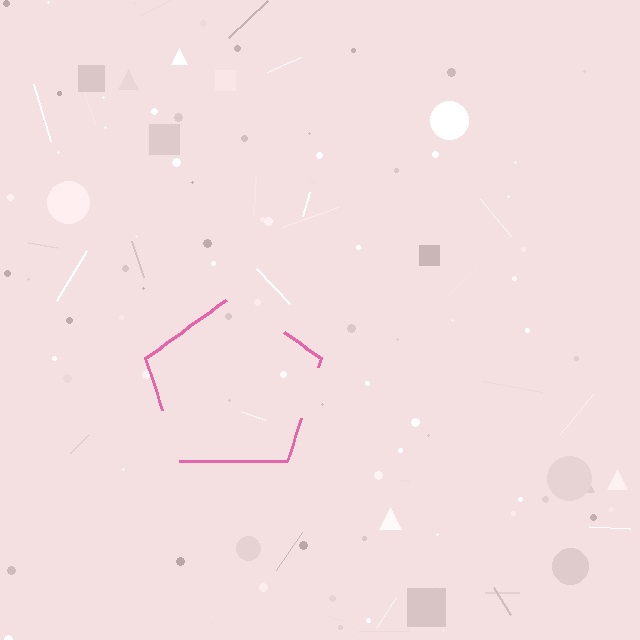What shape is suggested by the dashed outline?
The dashed outline suggests a pentagon.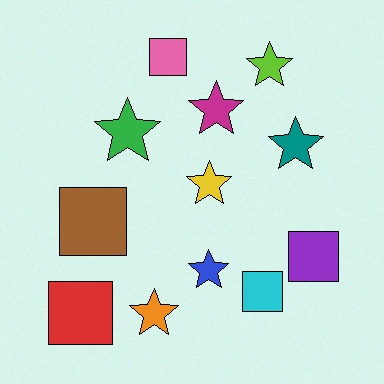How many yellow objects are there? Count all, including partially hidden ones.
There is 1 yellow object.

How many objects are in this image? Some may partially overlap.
There are 12 objects.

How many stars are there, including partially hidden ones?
There are 7 stars.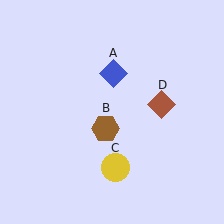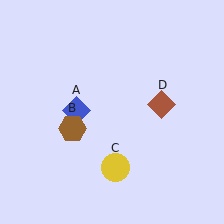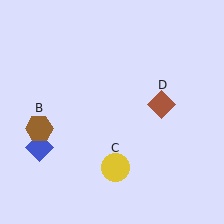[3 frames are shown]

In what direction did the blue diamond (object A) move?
The blue diamond (object A) moved down and to the left.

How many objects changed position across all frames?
2 objects changed position: blue diamond (object A), brown hexagon (object B).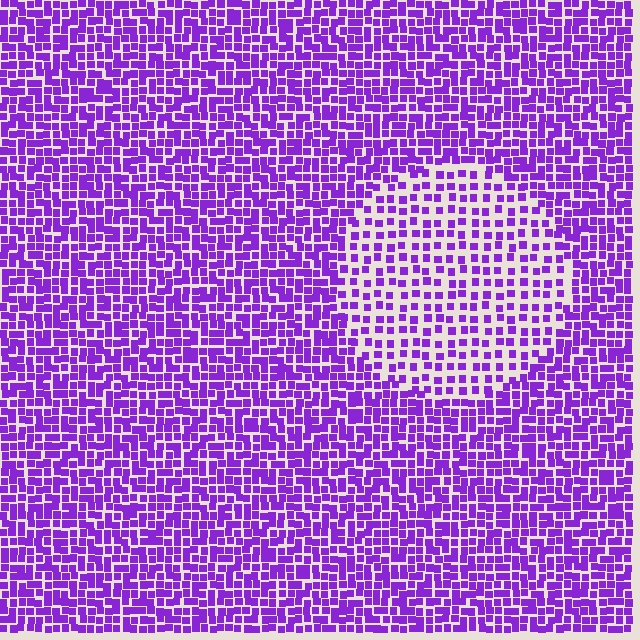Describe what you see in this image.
The image contains small purple elements arranged at two different densities. A circle-shaped region is visible where the elements are less densely packed than the surrounding area.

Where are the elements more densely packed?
The elements are more densely packed outside the circle boundary.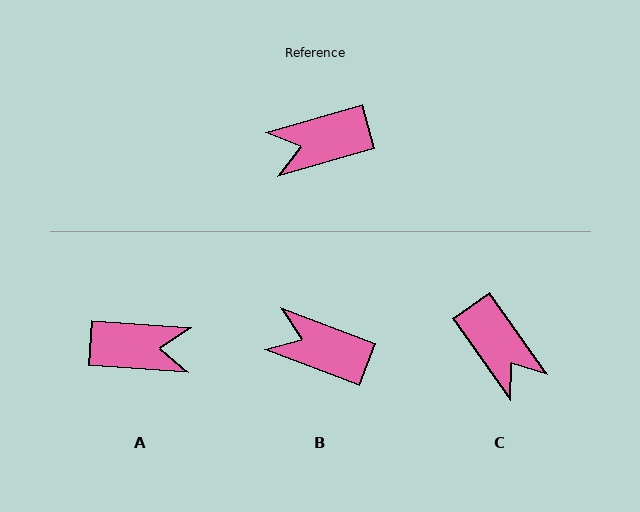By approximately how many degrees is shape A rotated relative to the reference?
Approximately 160 degrees counter-clockwise.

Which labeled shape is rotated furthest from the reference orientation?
A, about 160 degrees away.